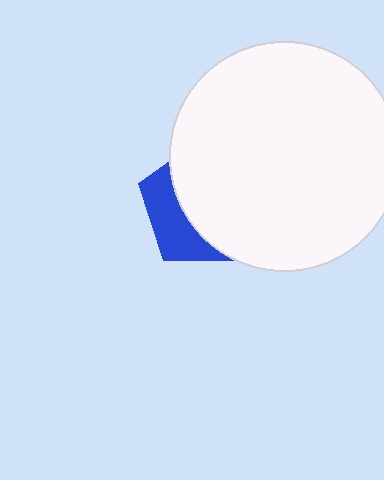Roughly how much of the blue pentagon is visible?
A small part of it is visible (roughly 33%).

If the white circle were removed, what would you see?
You would see the complete blue pentagon.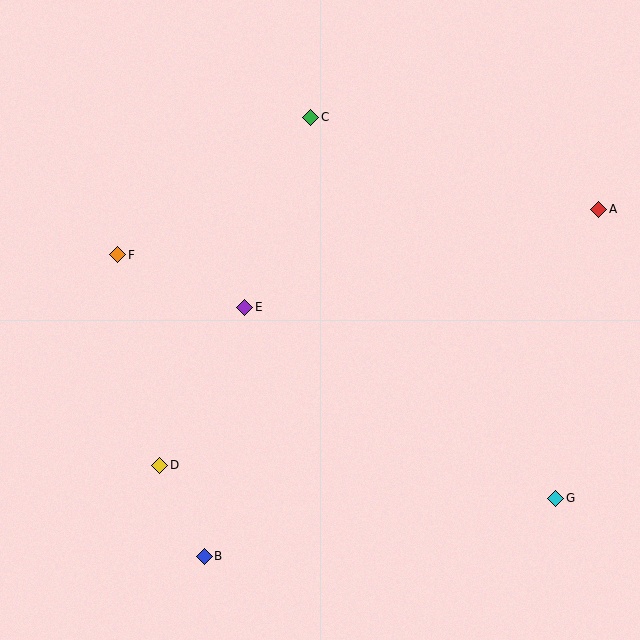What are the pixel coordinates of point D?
Point D is at (160, 465).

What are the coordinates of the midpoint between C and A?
The midpoint between C and A is at (455, 163).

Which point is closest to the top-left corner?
Point F is closest to the top-left corner.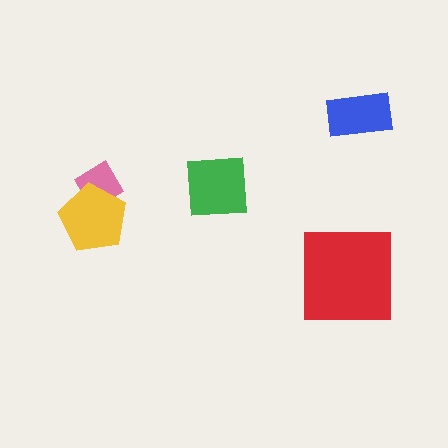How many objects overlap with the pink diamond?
1 object overlaps with the pink diamond.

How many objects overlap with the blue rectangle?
0 objects overlap with the blue rectangle.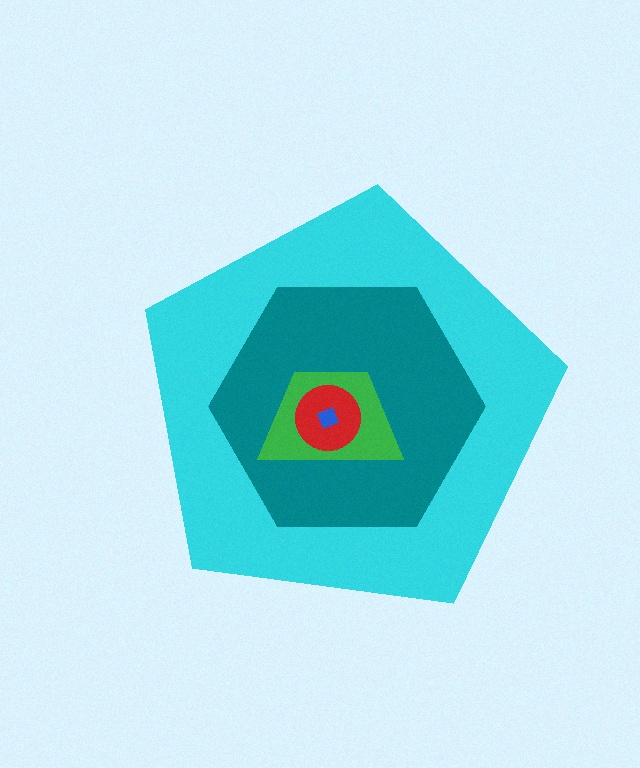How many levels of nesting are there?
5.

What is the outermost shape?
The cyan pentagon.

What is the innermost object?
The blue square.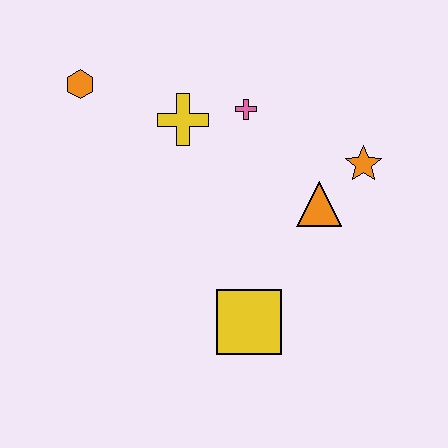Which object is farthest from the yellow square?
The orange hexagon is farthest from the yellow square.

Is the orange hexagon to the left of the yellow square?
Yes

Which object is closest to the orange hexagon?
The yellow cross is closest to the orange hexagon.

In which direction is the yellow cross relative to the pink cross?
The yellow cross is to the left of the pink cross.